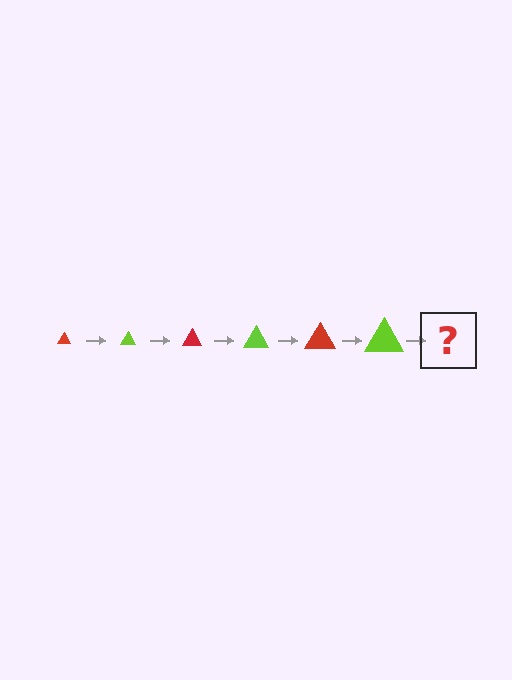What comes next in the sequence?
The next element should be a red triangle, larger than the previous one.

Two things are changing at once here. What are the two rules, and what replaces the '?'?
The two rules are that the triangle grows larger each step and the color cycles through red and lime. The '?' should be a red triangle, larger than the previous one.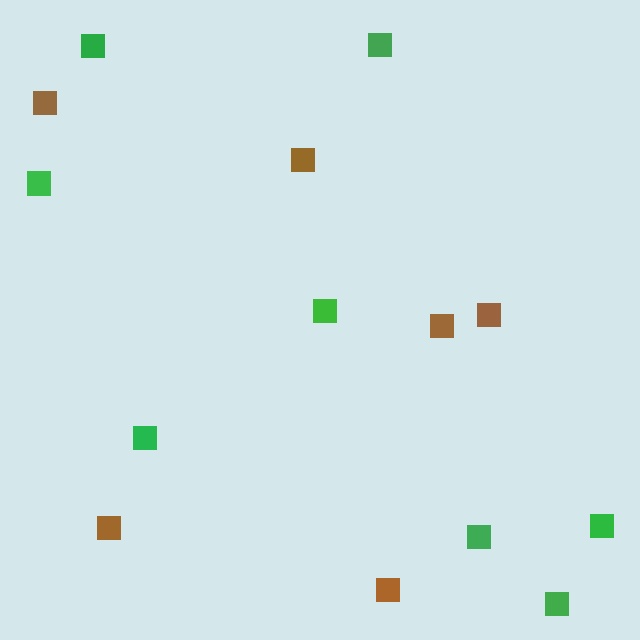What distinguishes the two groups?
There are 2 groups: one group of green squares (8) and one group of brown squares (6).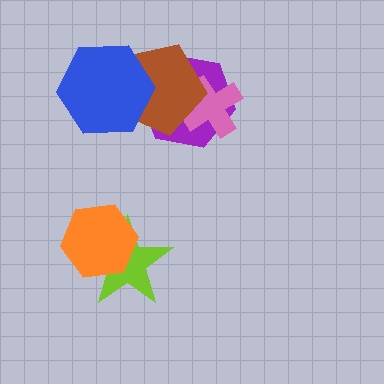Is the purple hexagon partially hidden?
Yes, it is partially covered by another shape.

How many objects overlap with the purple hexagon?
3 objects overlap with the purple hexagon.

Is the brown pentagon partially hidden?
Yes, it is partially covered by another shape.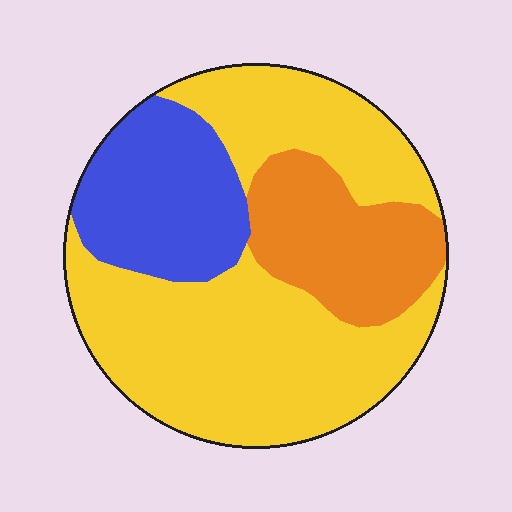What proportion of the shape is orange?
Orange covers roughly 20% of the shape.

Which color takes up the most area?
Yellow, at roughly 60%.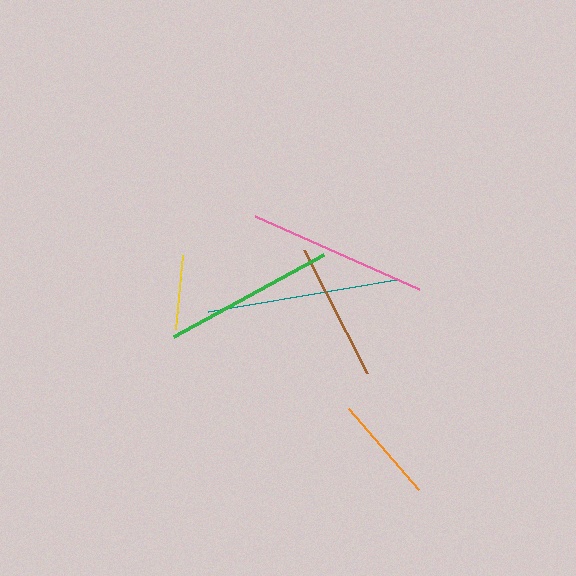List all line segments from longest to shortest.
From longest to shortest: teal, pink, green, brown, orange, yellow.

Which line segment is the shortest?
The yellow line is the shortest at approximately 74 pixels.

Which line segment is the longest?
The teal line is the longest at approximately 191 pixels.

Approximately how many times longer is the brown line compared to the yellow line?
The brown line is approximately 1.9 times the length of the yellow line.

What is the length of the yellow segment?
The yellow segment is approximately 74 pixels long.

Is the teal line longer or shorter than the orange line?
The teal line is longer than the orange line.